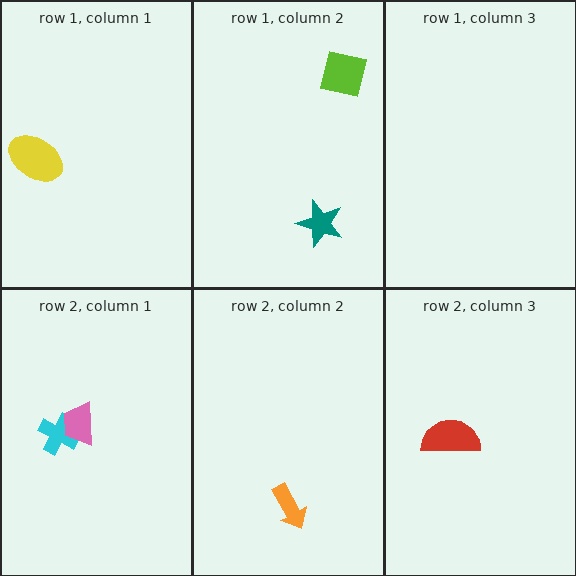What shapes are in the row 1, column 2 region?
The lime square, the teal star.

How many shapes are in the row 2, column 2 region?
1.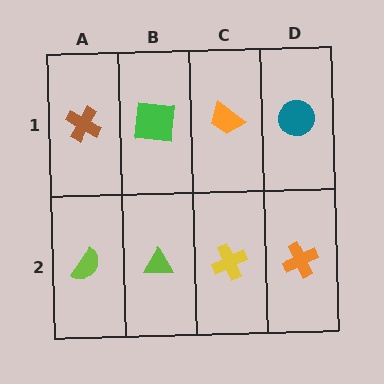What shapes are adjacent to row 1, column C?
A yellow cross (row 2, column C), a green square (row 1, column B), a teal circle (row 1, column D).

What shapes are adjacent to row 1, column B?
A lime triangle (row 2, column B), a brown cross (row 1, column A), an orange trapezoid (row 1, column C).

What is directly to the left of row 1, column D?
An orange trapezoid.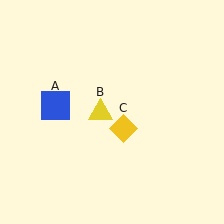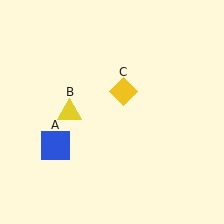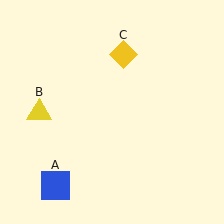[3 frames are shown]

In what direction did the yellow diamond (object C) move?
The yellow diamond (object C) moved up.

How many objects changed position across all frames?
3 objects changed position: blue square (object A), yellow triangle (object B), yellow diamond (object C).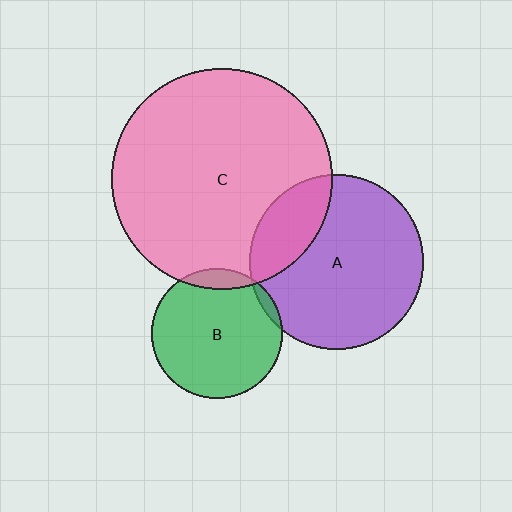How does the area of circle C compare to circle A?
Approximately 1.6 times.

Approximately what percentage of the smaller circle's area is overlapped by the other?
Approximately 20%.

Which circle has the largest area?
Circle C (pink).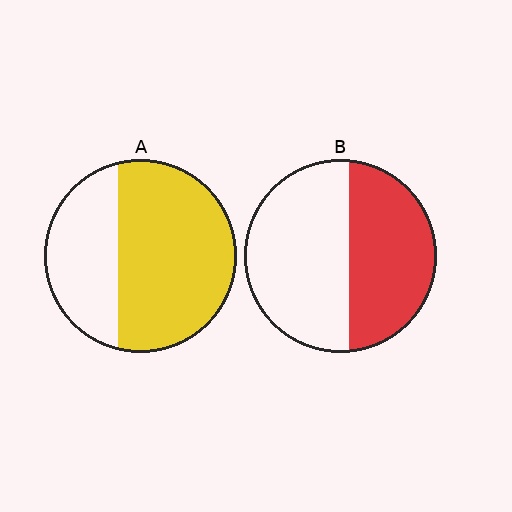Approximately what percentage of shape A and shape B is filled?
A is approximately 65% and B is approximately 45%.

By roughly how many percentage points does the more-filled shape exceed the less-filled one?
By roughly 20 percentage points (A over B).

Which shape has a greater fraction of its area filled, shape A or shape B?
Shape A.